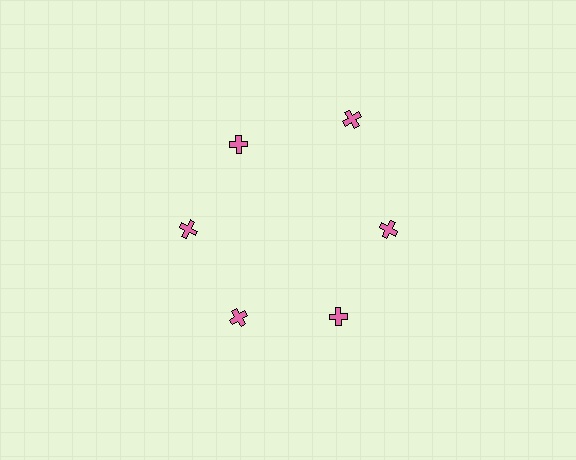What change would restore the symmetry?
The symmetry would be restored by moving it inward, back onto the ring so that all 6 crosses sit at equal angles and equal distance from the center.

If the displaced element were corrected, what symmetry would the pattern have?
It would have 6-fold rotational symmetry — the pattern would map onto itself every 60 degrees.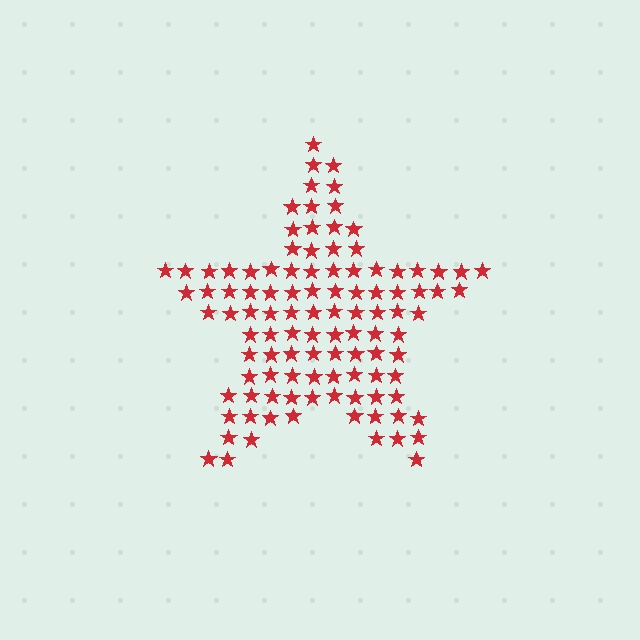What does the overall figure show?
The overall figure shows a star.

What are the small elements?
The small elements are stars.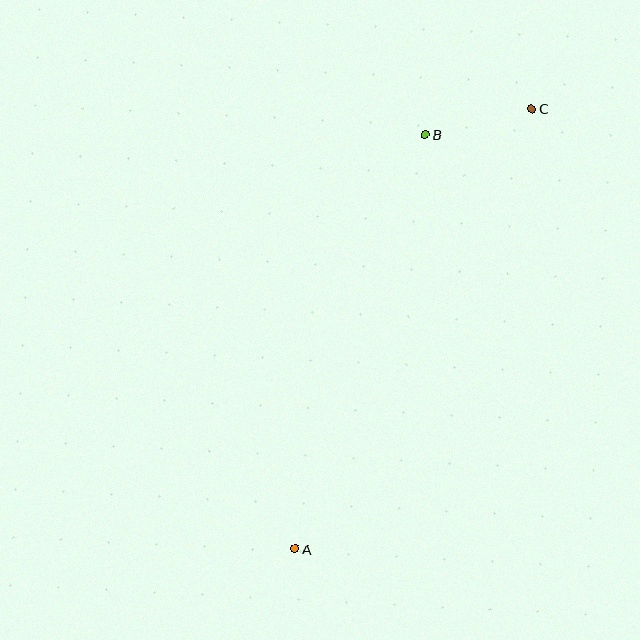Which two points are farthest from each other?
Points A and C are farthest from each other.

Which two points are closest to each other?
Points B and C are closest to each other.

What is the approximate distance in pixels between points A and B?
The distance between A and B is approximately 434 pixels.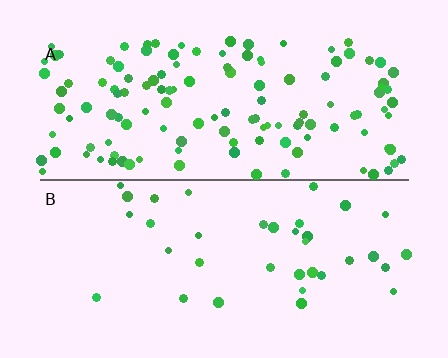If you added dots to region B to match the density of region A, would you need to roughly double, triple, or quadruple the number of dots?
Approximately quadruple.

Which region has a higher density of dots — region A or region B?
A (the top).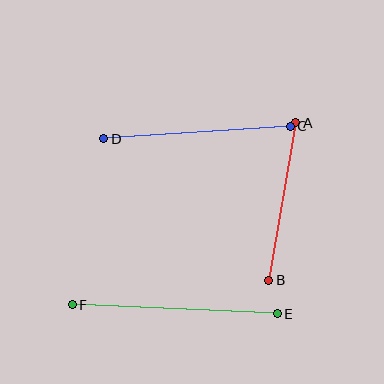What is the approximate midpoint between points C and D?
The midpoint is at approximately (197, 132) pixels.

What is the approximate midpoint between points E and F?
The midpoint is at approximately (175, 309) pixels.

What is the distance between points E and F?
The distance is approximately 205 pixels.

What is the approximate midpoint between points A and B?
The midpoint is at approximately (282, 202) pixels.